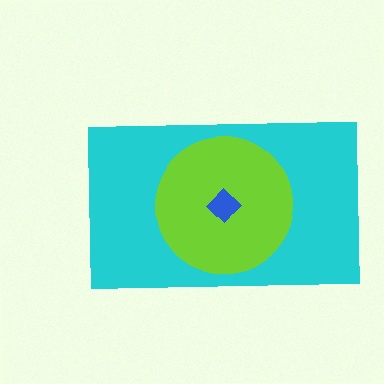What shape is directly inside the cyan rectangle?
The lime circle.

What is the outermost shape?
The cyan rectangle.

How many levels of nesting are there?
3.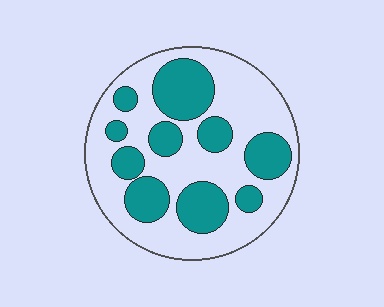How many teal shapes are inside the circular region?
10.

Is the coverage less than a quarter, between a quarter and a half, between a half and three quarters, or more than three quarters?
Between a quarter and a half.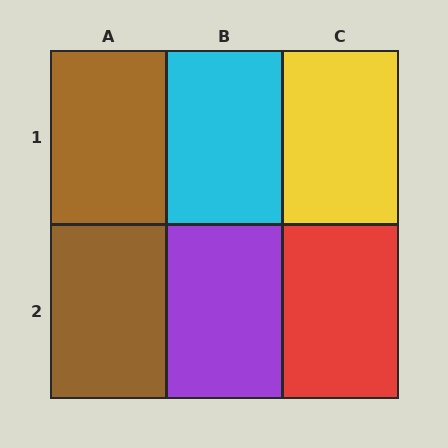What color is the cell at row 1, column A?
Brown.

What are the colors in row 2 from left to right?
Brown, purple, red.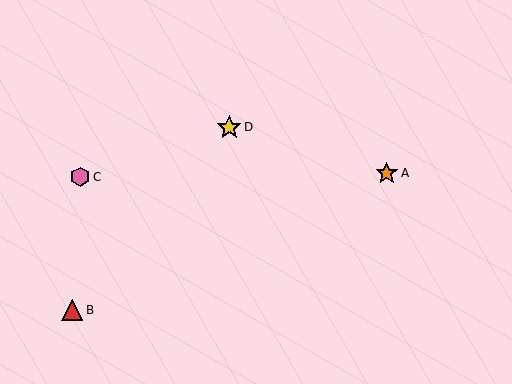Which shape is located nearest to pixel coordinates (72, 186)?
The pink hexagon (labeled C) at (80, 177) is nearest to that location.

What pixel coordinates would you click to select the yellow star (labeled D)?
Click at (229, 127) to select the yellow star D.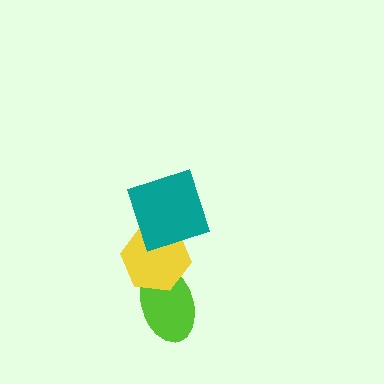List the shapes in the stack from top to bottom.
From top to bottom: the teal square, the yellow hexagon, the lime ellipse.